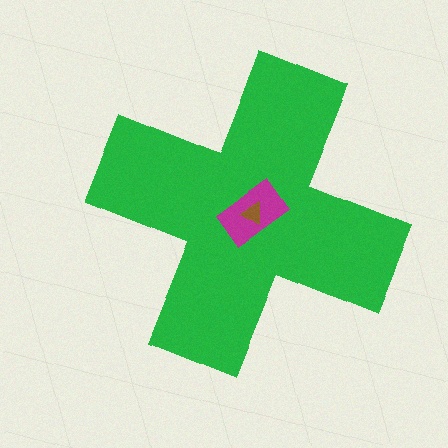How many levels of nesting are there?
3.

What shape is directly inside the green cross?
The magenta rectangle.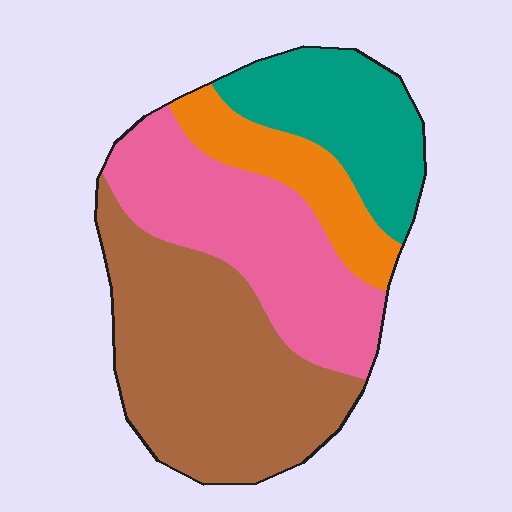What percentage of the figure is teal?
Teal takes up less than a quarter of the figure.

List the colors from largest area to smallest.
From largest to smallest: brown, pink, teal, orange.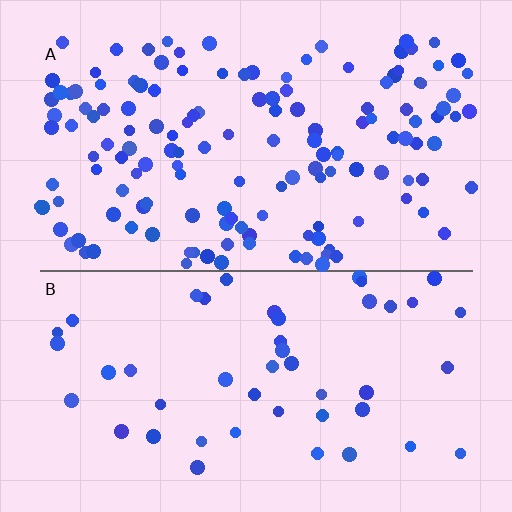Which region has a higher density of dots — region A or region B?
A (the top).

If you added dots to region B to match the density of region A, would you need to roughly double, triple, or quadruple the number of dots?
Approximately triple.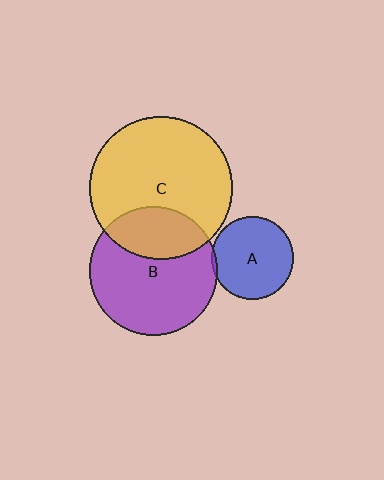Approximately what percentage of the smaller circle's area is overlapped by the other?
Approximately 5%.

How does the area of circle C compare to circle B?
Approximately 1.2 times.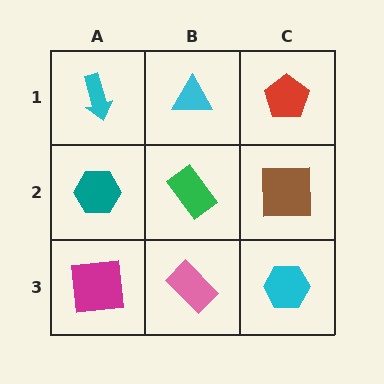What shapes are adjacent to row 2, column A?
A cyan arrow (row 1, column A), a magenta square (row 3, column A), a green rectangle (row 2, column B).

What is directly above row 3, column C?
A brown square.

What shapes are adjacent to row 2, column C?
A red pentagon (row 1, column C), a cyan hexagon (row 3, column C), a green rectangle (row 2, column B).